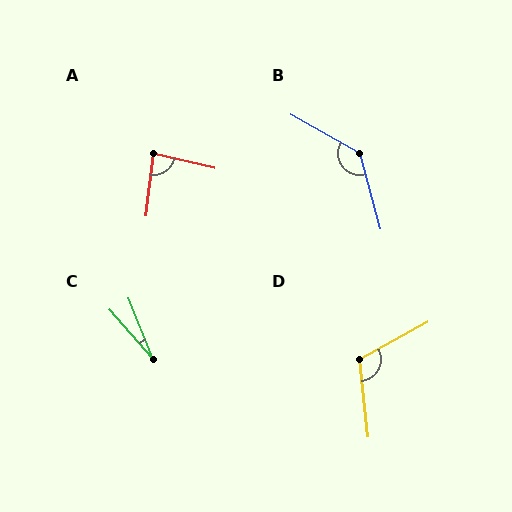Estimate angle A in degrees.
Approximately 84 degrees.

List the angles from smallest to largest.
C (19°), A (84°), D (113°), B (135°).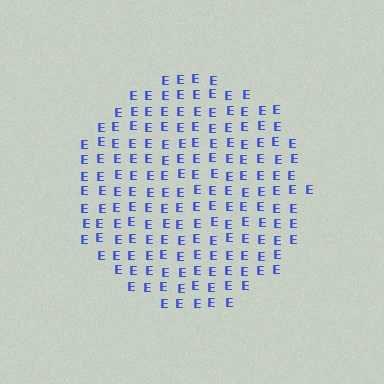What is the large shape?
The large shape is a circle.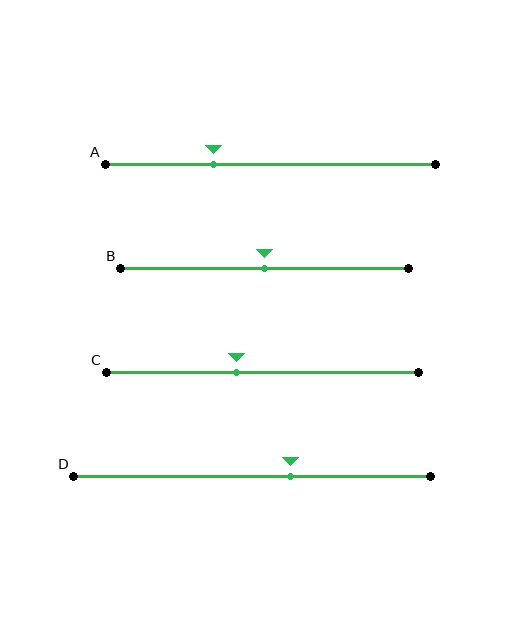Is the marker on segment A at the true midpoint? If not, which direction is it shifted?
No, the marker on segment A is shifted to the left by about 17% of the segment length.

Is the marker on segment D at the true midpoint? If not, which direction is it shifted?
No, the marker on segment D is shifted to the right by about 11% of the segment length.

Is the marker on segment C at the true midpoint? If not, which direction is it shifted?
No, the marker on segment C is shifted to the left by about 8% of the segment length.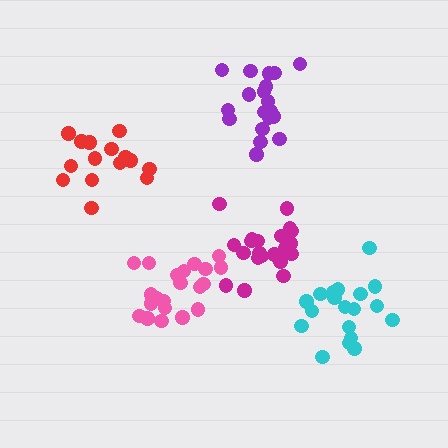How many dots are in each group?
Group 1: 21 dots, Group 2: 19 dots, Group 3: 19 dots, Group 4: 15 dots, Group 5: 21 dots (95 total).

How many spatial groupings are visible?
There are 5 spatial groupings.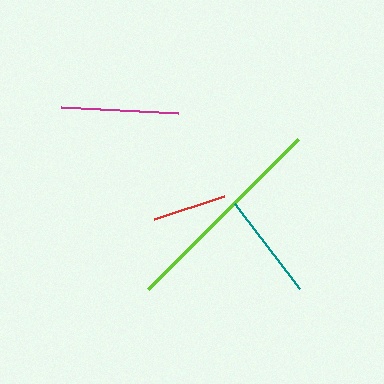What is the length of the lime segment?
The lime segment is approximately 213 pixels long.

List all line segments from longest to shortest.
From longest to shortest: lime, magenta, teal, red.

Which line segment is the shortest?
The red line is the shortest at approximately 74 pixels.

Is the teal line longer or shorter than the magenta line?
The magenta line is longer than the teal line.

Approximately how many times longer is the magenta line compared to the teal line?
The magenta line is approximately 1.1 times the length of the teal line.